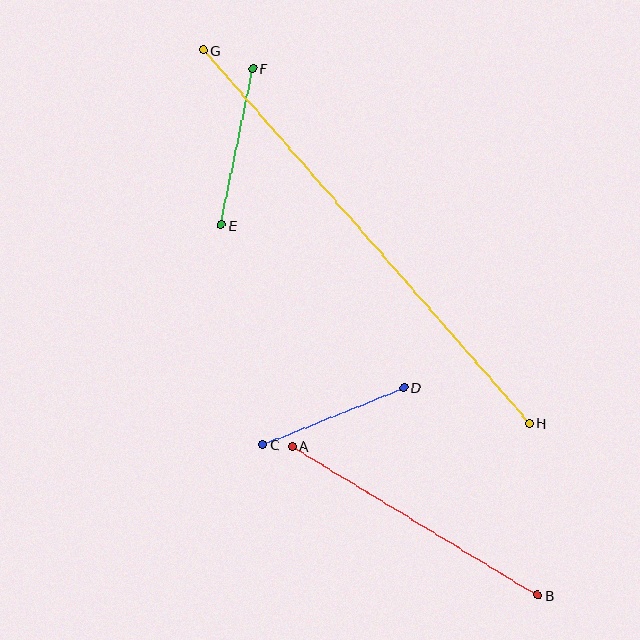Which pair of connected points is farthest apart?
Points G and H are farthest apart.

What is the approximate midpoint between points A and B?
The midpoint is at approximately (415, 521) pixels.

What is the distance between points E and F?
The distance is approximately 160 pixels.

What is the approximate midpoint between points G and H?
The midpoint is at approximately (366, 237) pixels.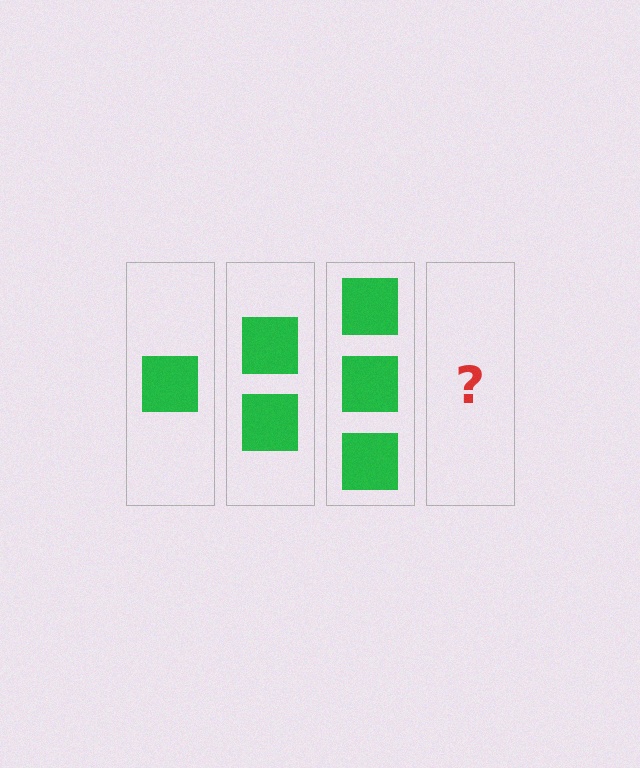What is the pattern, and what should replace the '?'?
The pattern is that each step adds one more square. The '?' should be 4 squares.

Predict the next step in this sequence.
The next step is 4 squares.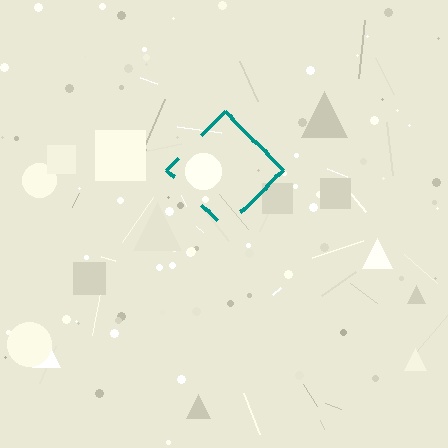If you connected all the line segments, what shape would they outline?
They would outline a diamond.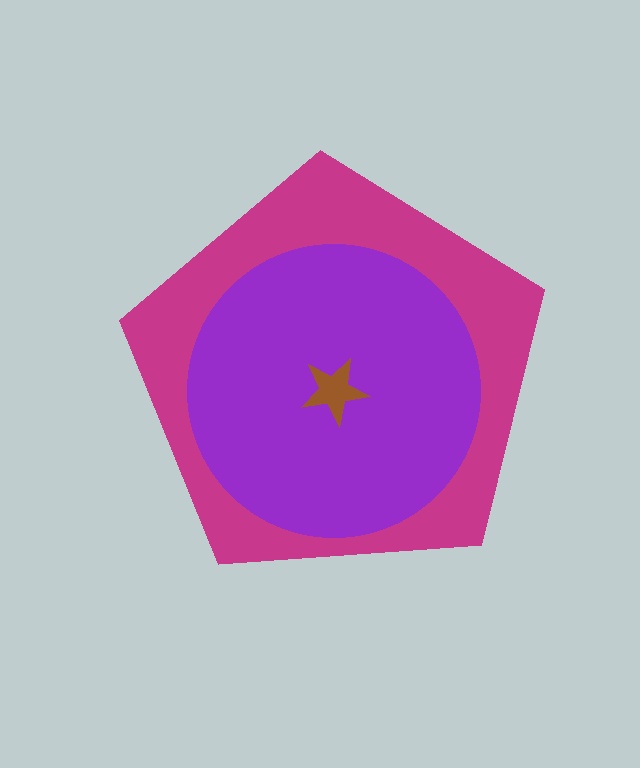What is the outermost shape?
The magenta pentagon.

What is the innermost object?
The brown star.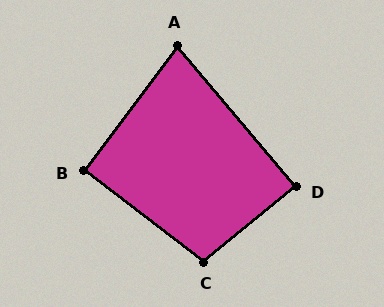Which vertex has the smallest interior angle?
A, at approximately 77 degrees.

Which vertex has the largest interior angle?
C, at approximately 103 degrees.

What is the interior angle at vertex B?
Approximately 91 degrees (approximately right).